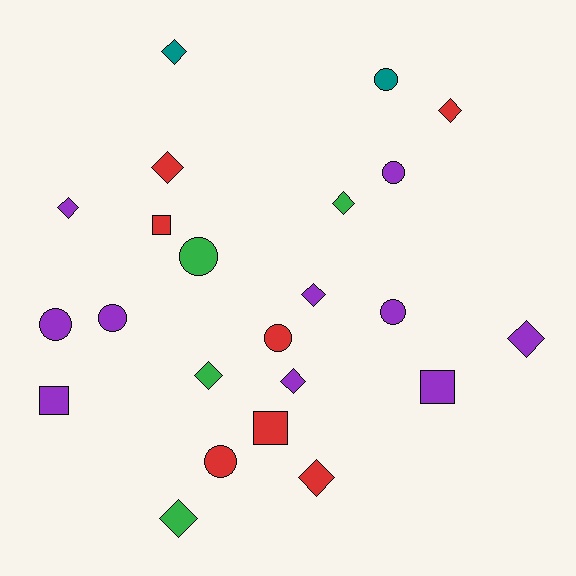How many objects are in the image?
There are 23 objects.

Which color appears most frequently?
Purple, with 10 objects.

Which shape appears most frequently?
Diamond, with 11 objects.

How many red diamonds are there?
There are 3 red diamonds.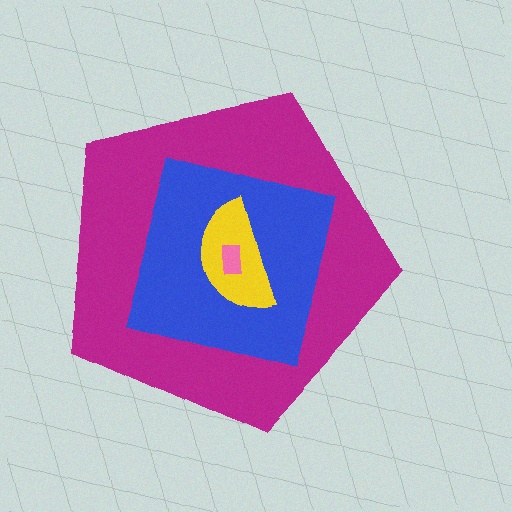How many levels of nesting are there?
4.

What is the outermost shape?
The magenta pentagon.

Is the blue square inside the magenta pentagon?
Yes.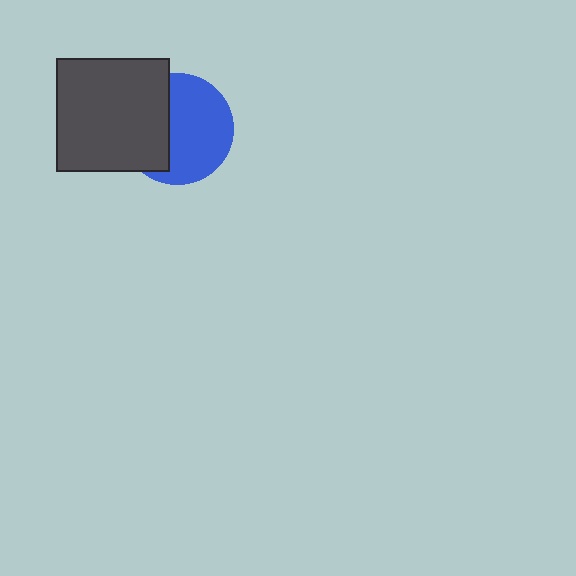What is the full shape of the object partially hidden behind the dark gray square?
The partially hidden object is a blue circle.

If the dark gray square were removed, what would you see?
You would see the complete blue circle.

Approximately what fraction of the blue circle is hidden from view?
Roughly 39% of the blue circle is hidden behind the dark gray square.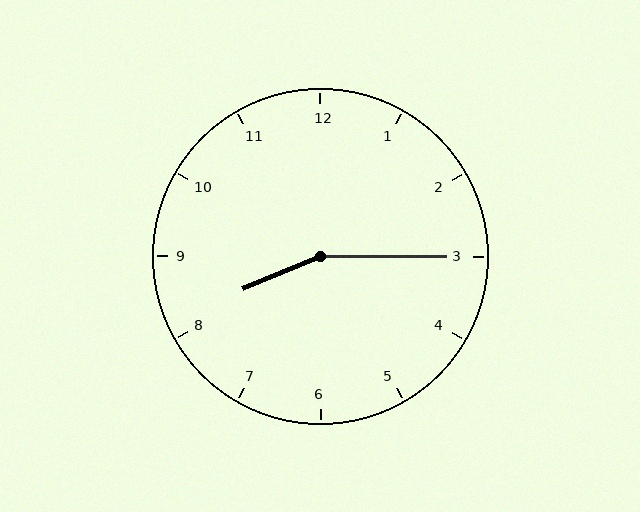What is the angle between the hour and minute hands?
Approximately 158 degrees.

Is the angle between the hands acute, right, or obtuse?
It is obtuse.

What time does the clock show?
8:15.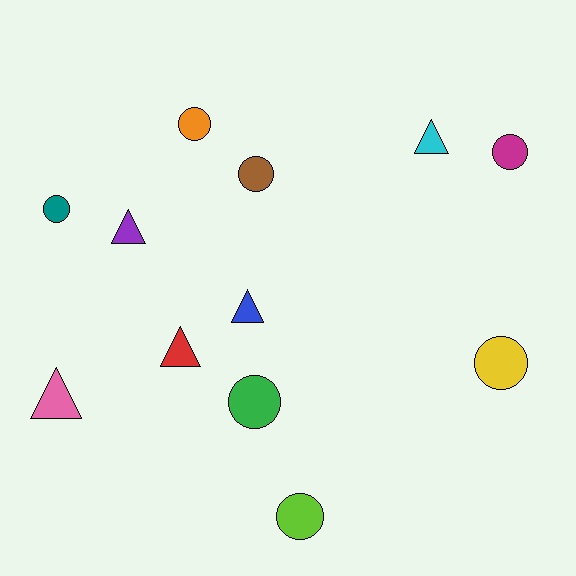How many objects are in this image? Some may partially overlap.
There are 12 objects.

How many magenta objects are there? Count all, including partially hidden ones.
There is 1 magenta object.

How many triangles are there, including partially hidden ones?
There are 5 triangles.